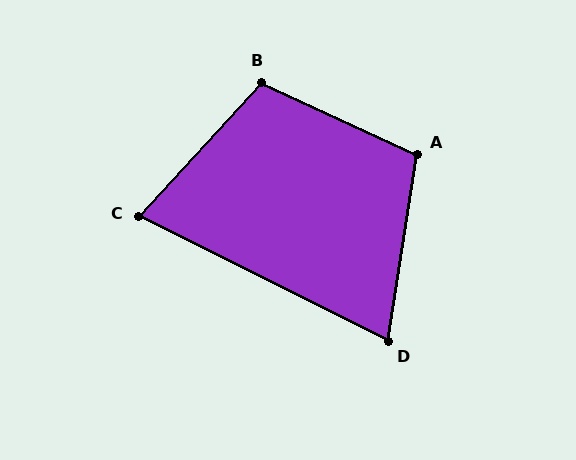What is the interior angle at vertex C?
Approximately 74 degrees (acute).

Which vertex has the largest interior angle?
B, at approximately 108 degrees.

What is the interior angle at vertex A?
Approximately 106 degrees (obtuse).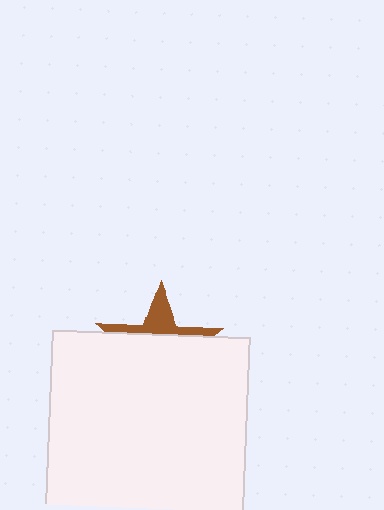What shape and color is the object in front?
The object in front is a white square.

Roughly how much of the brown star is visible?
A small part of it is visible (roughly 32%).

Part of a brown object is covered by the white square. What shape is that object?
It is a star.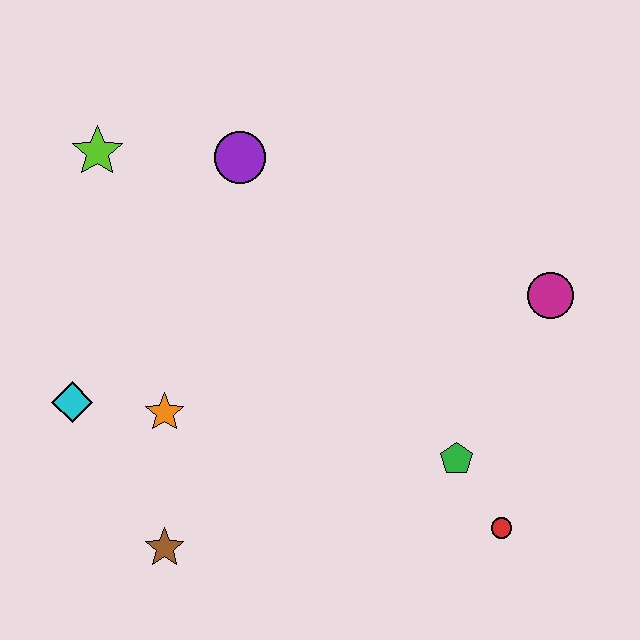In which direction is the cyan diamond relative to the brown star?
The cyan diamond is above the brown star.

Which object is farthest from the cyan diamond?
The magenta circle is farthest from the cyan diamond.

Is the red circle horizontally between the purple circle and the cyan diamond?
No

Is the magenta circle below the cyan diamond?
No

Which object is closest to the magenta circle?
The green pentagon is closest to the magenta circle.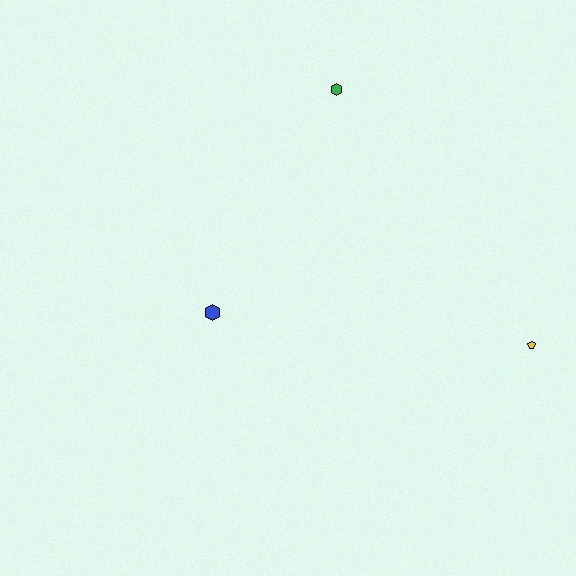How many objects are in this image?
There are 3 objects.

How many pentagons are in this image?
There is 1 pentagon.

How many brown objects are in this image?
There are no brown objects.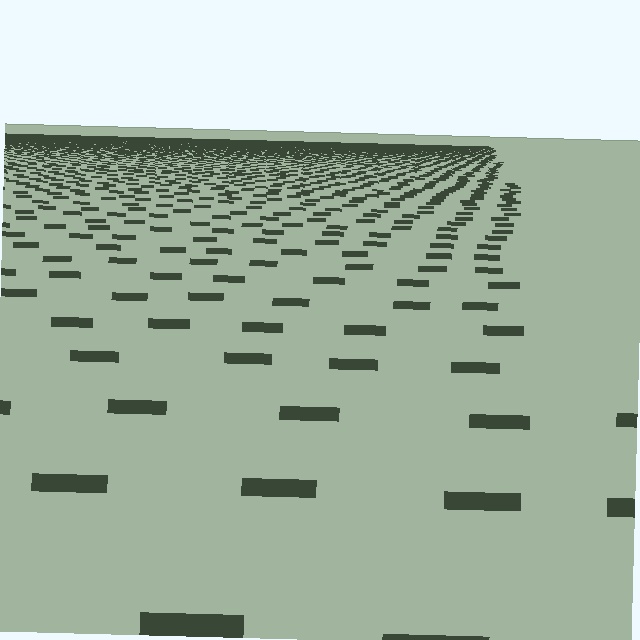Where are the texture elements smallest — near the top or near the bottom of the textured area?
Near the top.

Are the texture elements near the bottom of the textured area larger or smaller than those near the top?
Larger. Near the bottom, elements are closer to the viewer and appear at a bigger on-screen size.